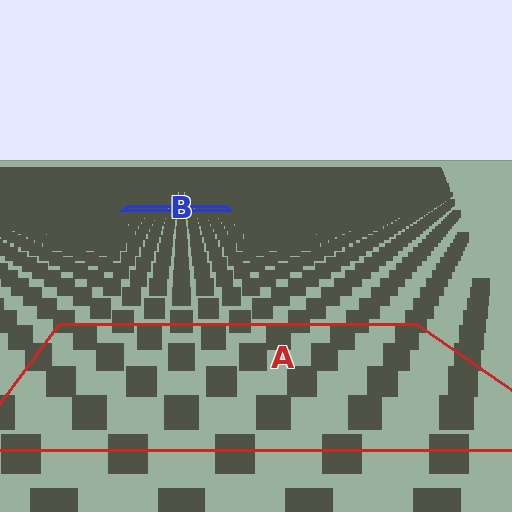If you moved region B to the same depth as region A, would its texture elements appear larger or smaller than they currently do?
They would appear larger. At a closer depth, the same texture elements are projected at a bigger on-screen size.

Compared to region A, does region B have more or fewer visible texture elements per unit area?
Region B has more texture elements per unit area — they are packed more densely because it is farther away.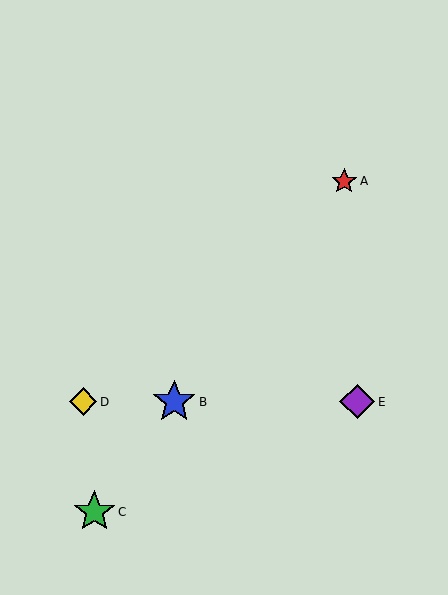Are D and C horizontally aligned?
No, D is at y≈402 and C is at y≈512.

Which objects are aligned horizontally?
Objects B, D, E are aligned horizontally.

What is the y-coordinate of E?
Object E is at y≈402.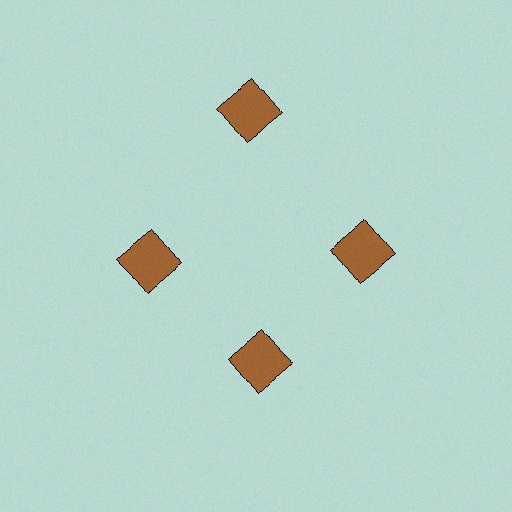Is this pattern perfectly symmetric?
No. The 4 brown squares are arranged in a ring, but one element near the 12 o'clock position is pushed outward from the center, breaking the 4-fold rotational symmetry.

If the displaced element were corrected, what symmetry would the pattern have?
It would have 4-fold rotational symmetry — the pattern would map onto itself every 90 degrees.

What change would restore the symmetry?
The symmetry would be restored by moving it inward, back onto the ring so that all 4 squares sit at equal angles and equal distance from the center.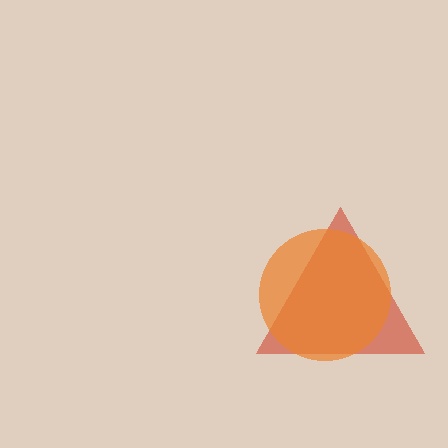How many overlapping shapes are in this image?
There are 2 overlapping shapes in the image.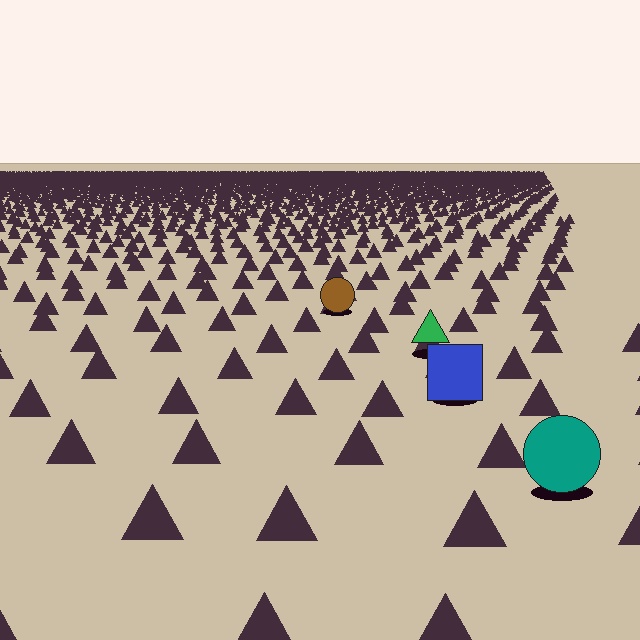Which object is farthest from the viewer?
The brown circle is farthest from the viewer. It appears smaller and the ground texture around it is denser.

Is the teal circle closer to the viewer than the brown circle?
Yes. The teal circle is closer — you can tell from the texture gradient: the ground texture is coarser near it.